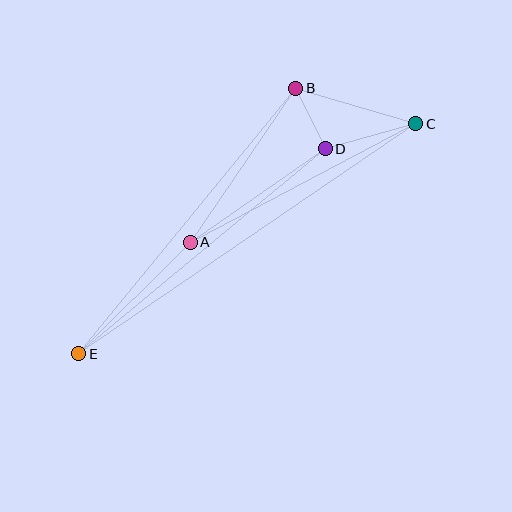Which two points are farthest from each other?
Points C and E are farthest from each other.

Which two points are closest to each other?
Points B and D are closest to each other.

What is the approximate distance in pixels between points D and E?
The distance between D and E is approximately 320 pixels.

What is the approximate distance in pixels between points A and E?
The distance between A and E is approximately 158 pixels.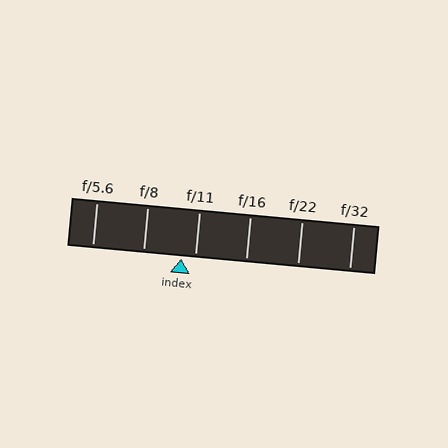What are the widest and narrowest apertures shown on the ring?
The widest aperture shown is f/5.6 and the narrowest is f/32.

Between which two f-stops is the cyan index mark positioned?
The index mark is between f/8 and f/11.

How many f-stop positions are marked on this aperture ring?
There are 6 f-stop positions marked.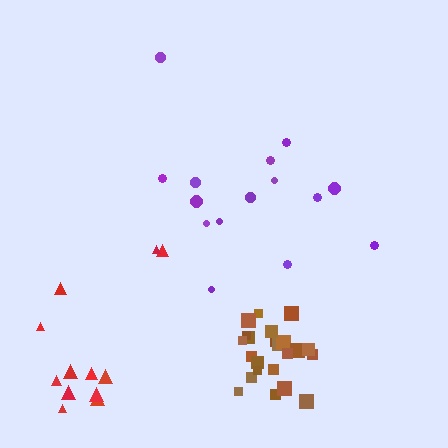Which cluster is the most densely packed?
Brown.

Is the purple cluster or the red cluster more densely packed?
Purple.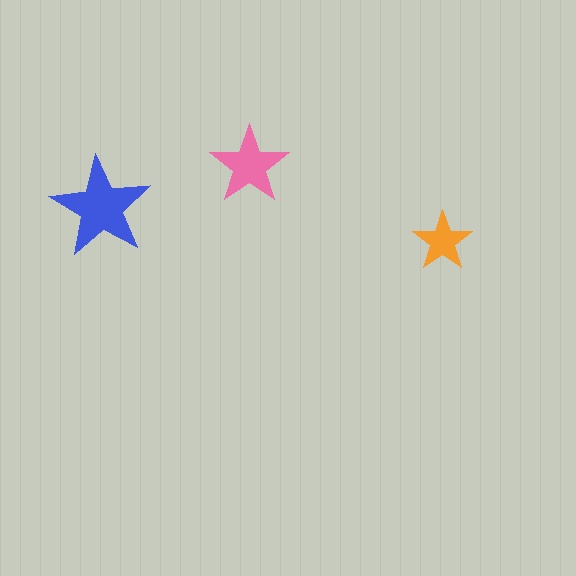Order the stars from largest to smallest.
the blue one, the pink one, the orange one.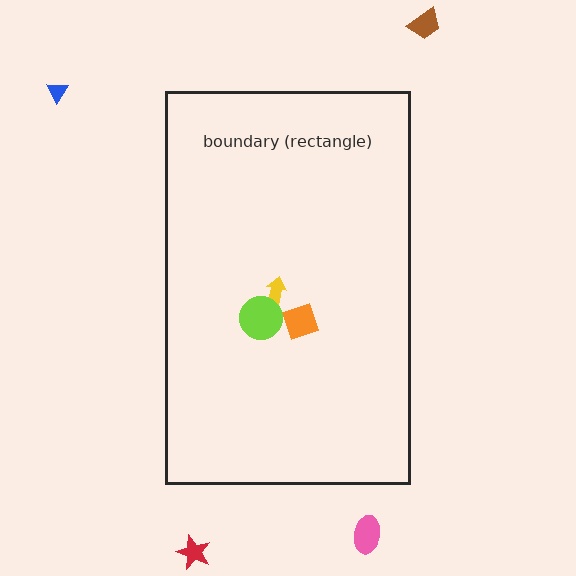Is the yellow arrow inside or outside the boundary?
Inside.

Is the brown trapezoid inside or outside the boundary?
Outside.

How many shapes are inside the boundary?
3 inside, 4 outside.